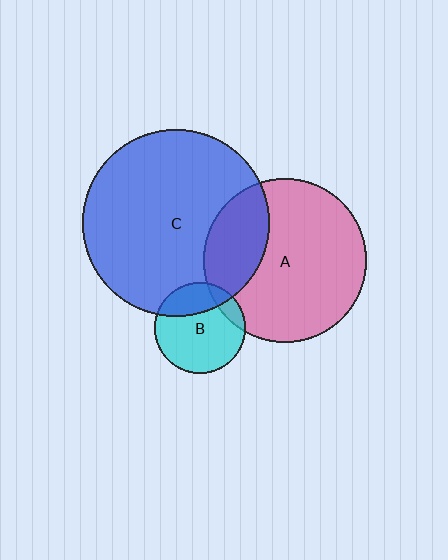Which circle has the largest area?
Circle C (blue).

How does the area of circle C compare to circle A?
Approximately 1.3 times.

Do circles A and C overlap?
Yes.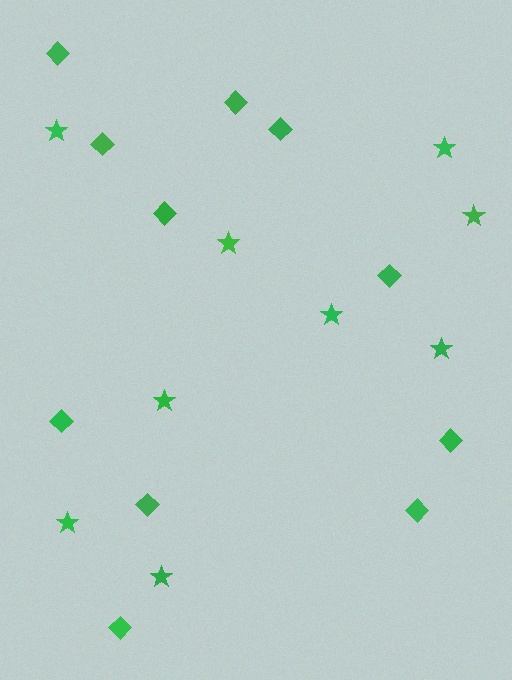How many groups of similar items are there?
There are 2 groups: one group of diamonds (11) and one group of stars (9).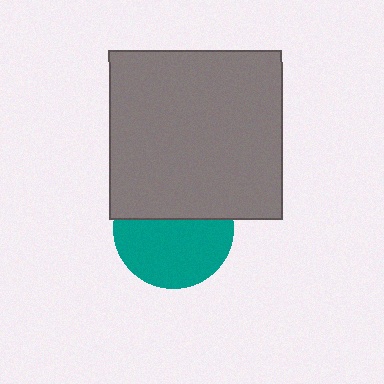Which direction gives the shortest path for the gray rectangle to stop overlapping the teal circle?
Moving up gives the shortest separation.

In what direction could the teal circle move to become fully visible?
The teal circle could move down. That would shift it out from behind the gray rectangle entirely.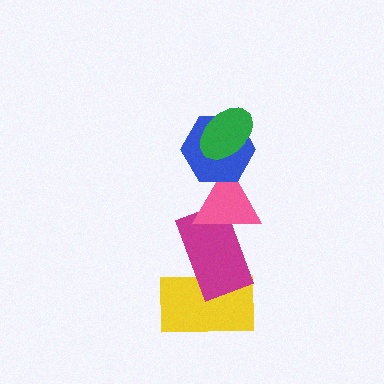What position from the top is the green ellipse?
The green ellipse is 1st from the top.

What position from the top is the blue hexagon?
The blue hexagon is 2nd from the top.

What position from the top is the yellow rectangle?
The yellow rectangle is 5th from the top.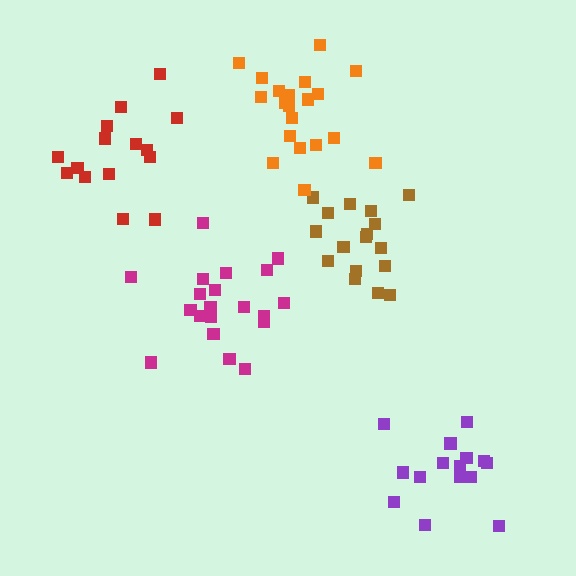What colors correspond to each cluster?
The clusters are colored: brown, red, orange, magenta, purple.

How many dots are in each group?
Group 1: 17 dots, Group 2: 15 dots, Group 3: 20 dots, Group 4: 20 dots, Group 5: 16 dots (88 total).